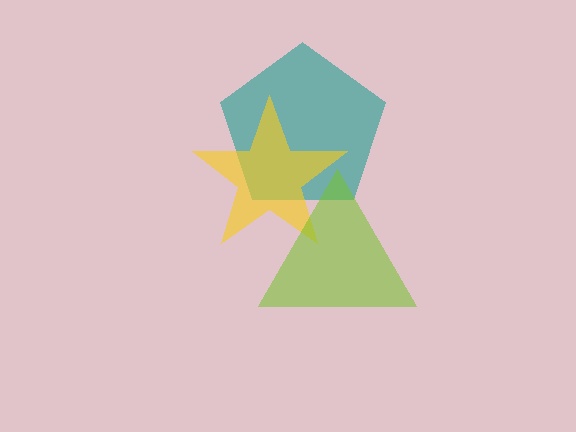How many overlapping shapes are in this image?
There are 3 overlapping shapes in the image.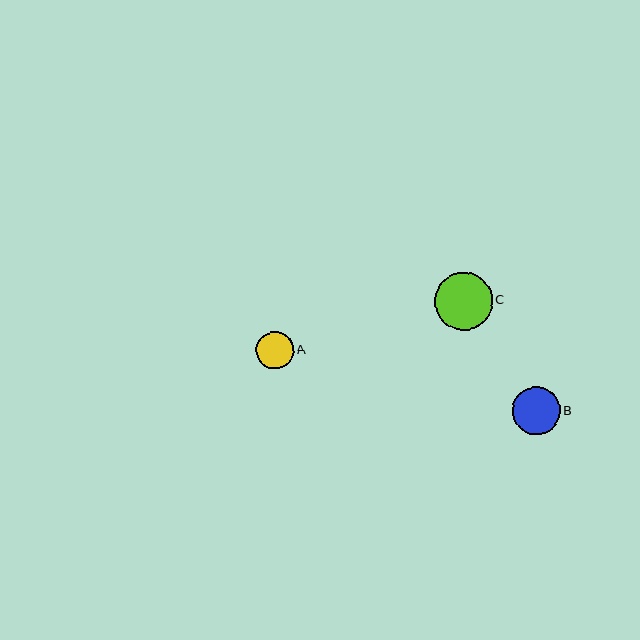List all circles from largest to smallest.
From largest to smallest: C, B, A.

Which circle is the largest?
Circle C is the largest with a size of approximately 57 pixels.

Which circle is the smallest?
Circle A is the smallest with a size of approximately 37 pixels.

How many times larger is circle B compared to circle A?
Circle B is approximately 1.3 times the size of circle A.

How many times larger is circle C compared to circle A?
Circle C is approximately 1.5 times the size of circle A.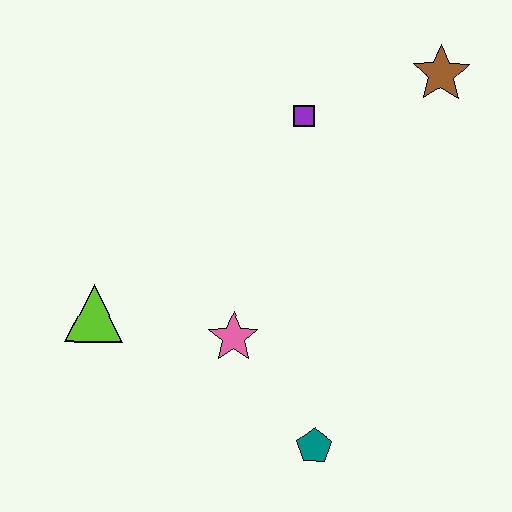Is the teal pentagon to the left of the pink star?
No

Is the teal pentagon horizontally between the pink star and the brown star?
Yes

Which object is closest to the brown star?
The purple square is closest to the brown star.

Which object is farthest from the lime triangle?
The brown star is farthest from the lime triangle.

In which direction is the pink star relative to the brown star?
The pink star is below the brown star.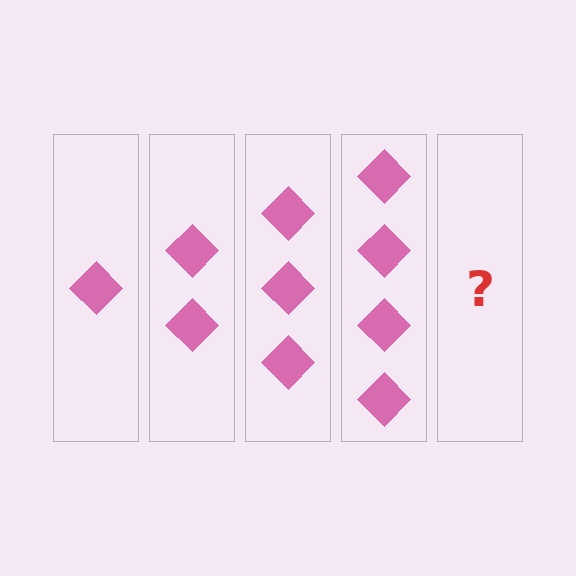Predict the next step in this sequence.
The next step is 5 diamonds.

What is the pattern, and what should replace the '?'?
The pattern is that each step adds one more diamond. The '?' should be 5 diamonds.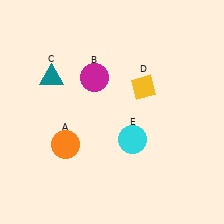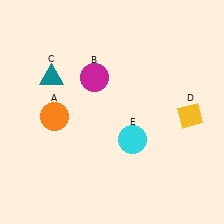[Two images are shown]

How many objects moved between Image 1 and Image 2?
2 objects moved between the two images.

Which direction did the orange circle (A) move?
The orange circle (A) moved up.